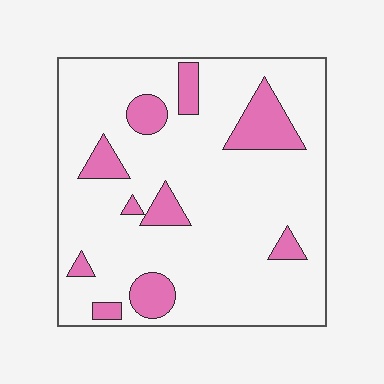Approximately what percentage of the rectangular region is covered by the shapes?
Approximately 15%.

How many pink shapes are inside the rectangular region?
10.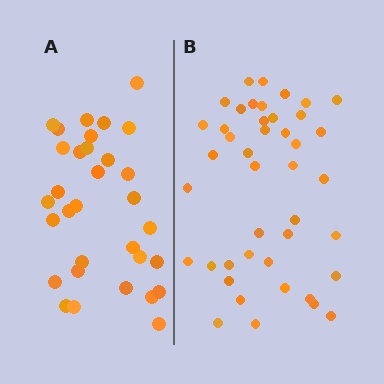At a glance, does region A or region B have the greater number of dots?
Region B (the right region) has more dots.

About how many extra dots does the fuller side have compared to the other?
Region B has roughly 12 or so more dots than region A.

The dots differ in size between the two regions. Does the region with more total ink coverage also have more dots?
No. Region A has more total ink coverage because its dots are larger, but region B actually contains more individual dots. Total area can be misleading — the number of items is what matters here.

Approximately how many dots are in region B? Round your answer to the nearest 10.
About 40 dots. (The exact count is 43, which rounds to 40.)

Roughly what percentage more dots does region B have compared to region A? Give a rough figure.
About 35% more.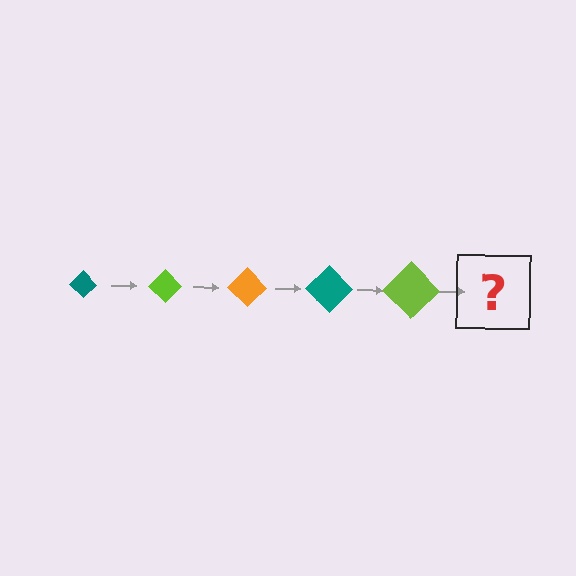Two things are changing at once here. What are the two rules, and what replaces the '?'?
The two rules are that the diamond grows larger each step and the color cycles through teal, lime, and orange. The '?' should be an orange diamond, larger than the previous one.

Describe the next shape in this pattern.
It should be an orange diamond, larger than the previous one.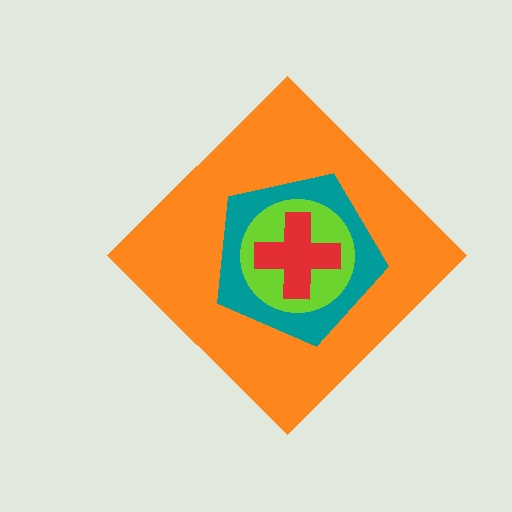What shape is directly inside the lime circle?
The red cross.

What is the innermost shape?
The red cross.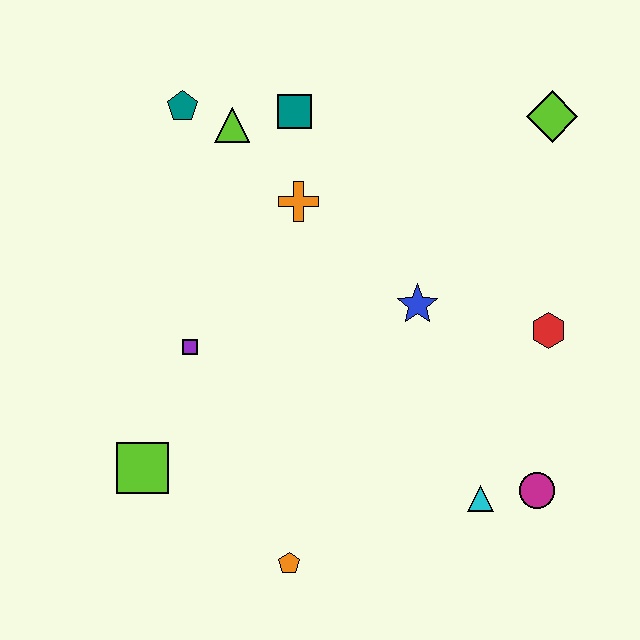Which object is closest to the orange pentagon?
The lime square is closest to the orange pentagon.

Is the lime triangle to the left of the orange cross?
Yes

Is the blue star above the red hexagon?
Yes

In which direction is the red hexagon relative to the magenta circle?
The red hexagon is above the magenta circle.